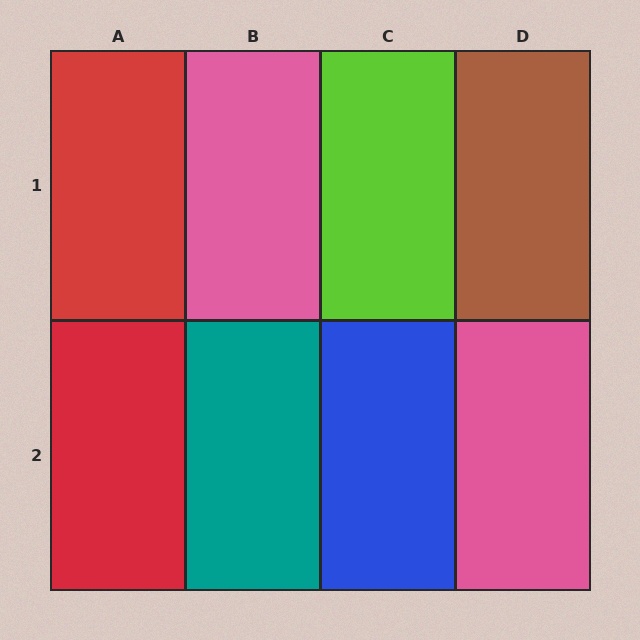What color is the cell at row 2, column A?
Red.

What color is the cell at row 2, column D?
Pink.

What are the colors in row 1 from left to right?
Red, pink, lime, brown.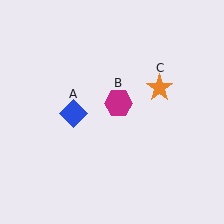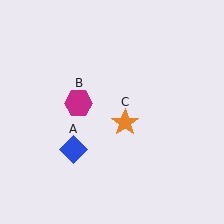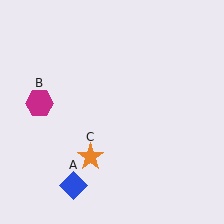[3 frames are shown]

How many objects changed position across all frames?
3 objects changed position: blue diamond (object A), magenta hexagon (object B), orange star (object C).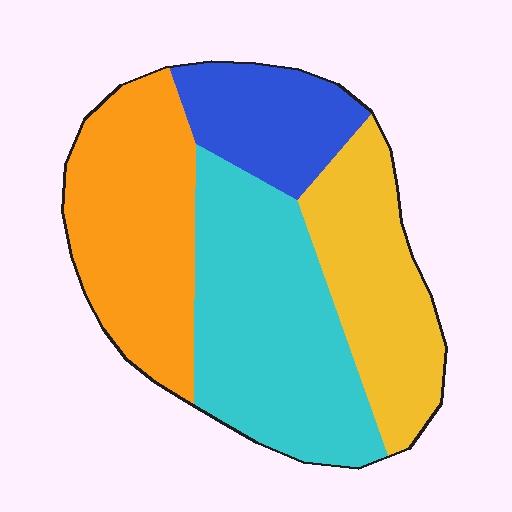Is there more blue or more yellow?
Yellow.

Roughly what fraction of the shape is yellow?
Yellow takes up about one quarter (1/4) of the shape.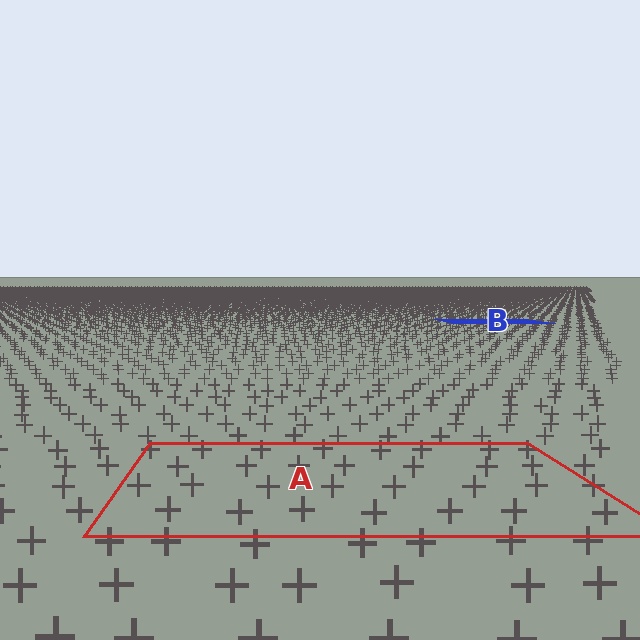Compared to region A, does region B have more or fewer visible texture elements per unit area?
Region B has more texture elements per unit area — they are packed more densely because it is farther away.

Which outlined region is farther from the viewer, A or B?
Region B is farther from the viewer — the texture elements inside it appear smaller and more densely packed.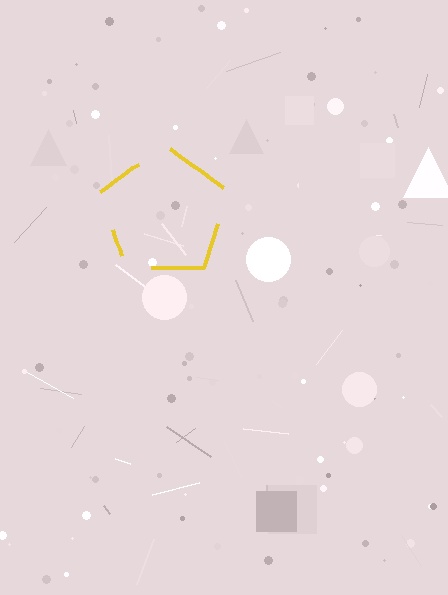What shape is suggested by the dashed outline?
The dashed outline suggests a pentagon.